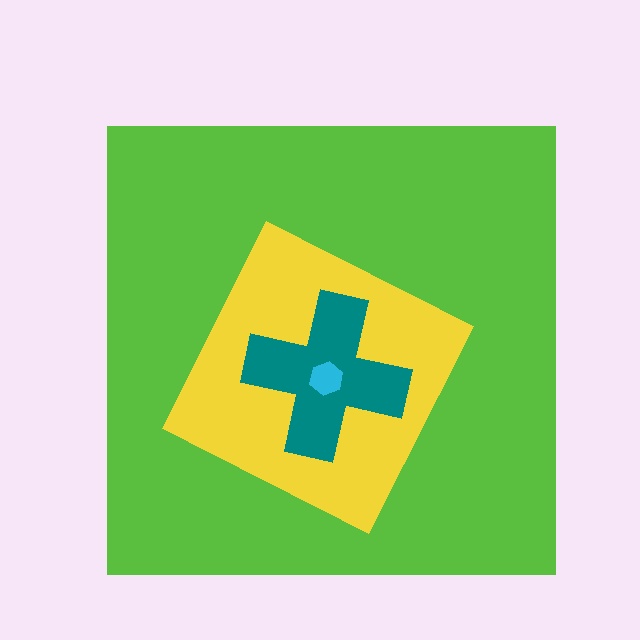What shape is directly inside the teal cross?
The cyan hexagon.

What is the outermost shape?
The lime square.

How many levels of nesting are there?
4.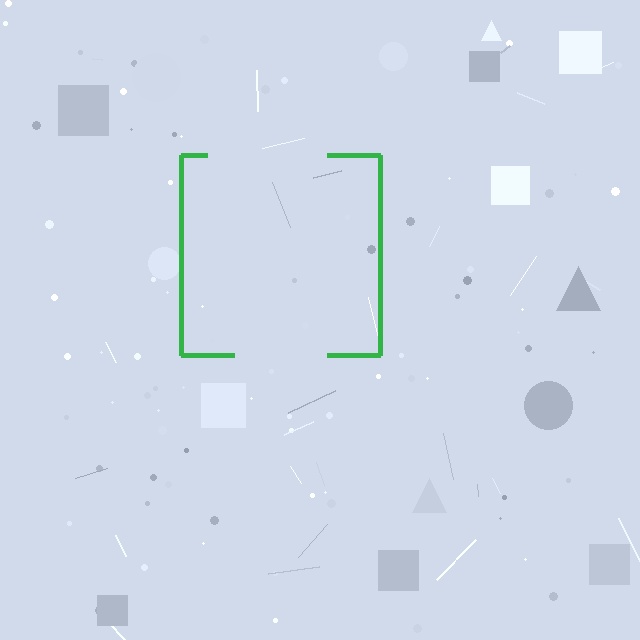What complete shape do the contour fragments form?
The contour fragments form a square.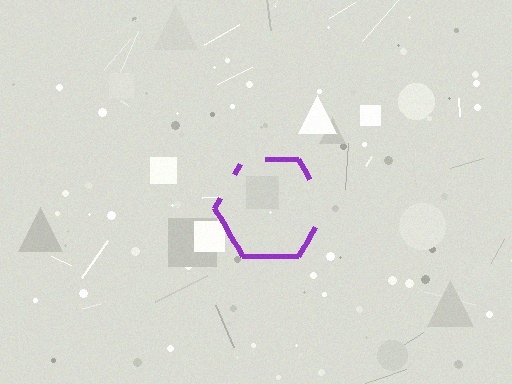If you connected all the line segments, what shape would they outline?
They would outline a hexagon.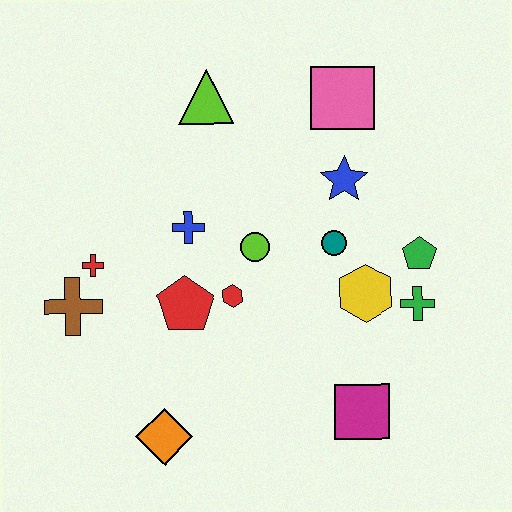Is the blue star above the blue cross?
Yes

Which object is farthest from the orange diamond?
The pink square is farthest from the orange diamond.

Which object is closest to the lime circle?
The red hexagon is closest to the lime circle.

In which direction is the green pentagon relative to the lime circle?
The green pentagon is to the right of the lime circle.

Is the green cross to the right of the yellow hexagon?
Yes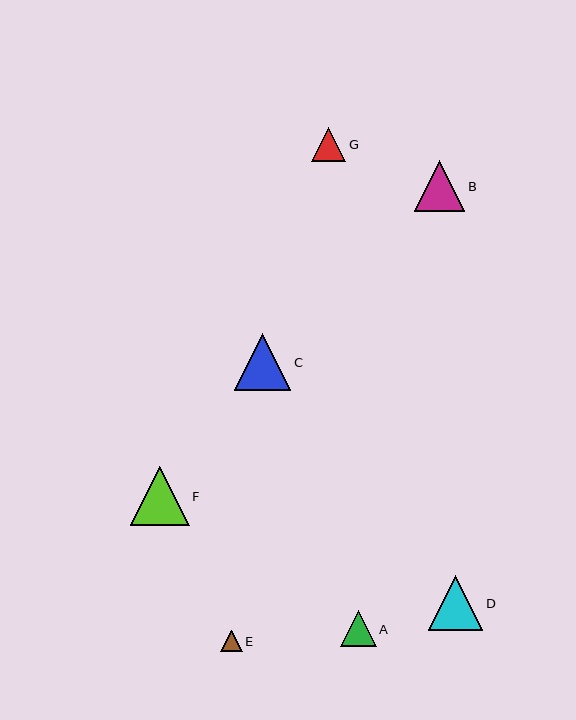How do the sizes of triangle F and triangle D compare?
Triangle F and triangle D are approximately the same size.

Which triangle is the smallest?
Triangle E is the smallest with a size of approximately 22 pixels.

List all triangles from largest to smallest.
From largest to smallest: F, C, D, B, A, G, E.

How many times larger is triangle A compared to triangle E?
Triangle A is approximately 1.7 times the size of triangle E.